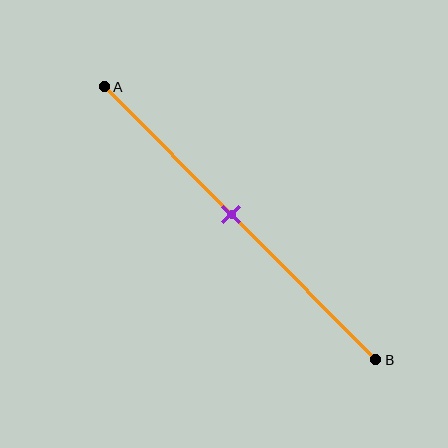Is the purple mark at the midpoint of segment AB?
No, the mark is at about 45% from A, not at the 50% midpoint.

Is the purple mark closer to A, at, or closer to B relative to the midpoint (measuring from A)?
The purple mark is closer to point A than the midpoint of segment AB.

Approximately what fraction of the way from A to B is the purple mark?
The purple mark is approximately 45% of the way from A to B.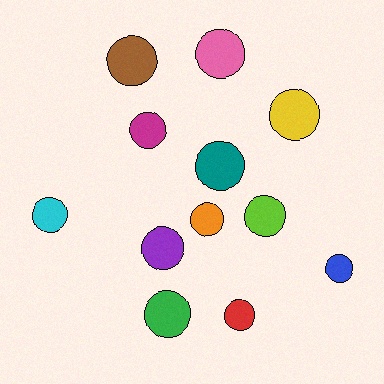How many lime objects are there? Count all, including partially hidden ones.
There is 1 lime object.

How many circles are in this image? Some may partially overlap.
There are 12 circles.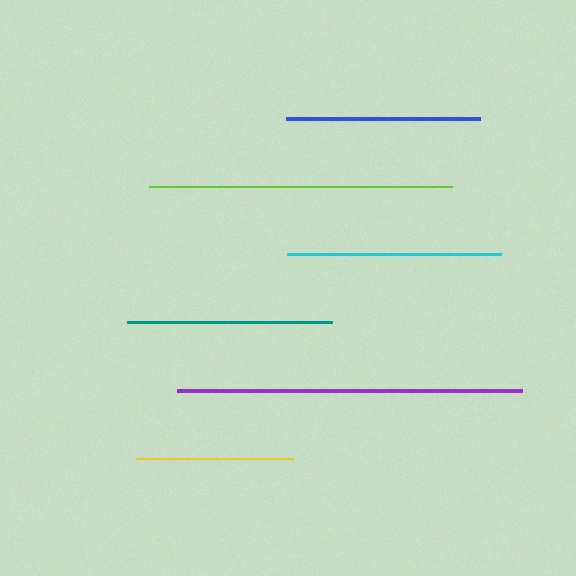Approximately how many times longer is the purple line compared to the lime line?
The purple line is approximately 1.1 times the length of the lime line.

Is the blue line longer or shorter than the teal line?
The teal line is longer than the blue line.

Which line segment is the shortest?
The yellow line is the shortest at approximately 157 pixels.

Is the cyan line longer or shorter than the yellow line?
The cyan line is longer than the yellow line.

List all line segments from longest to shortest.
From longest to shortest: purple, lime, cyan, teal, blue, yellow.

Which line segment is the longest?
The purple line is the longest at approximately 345 pixels.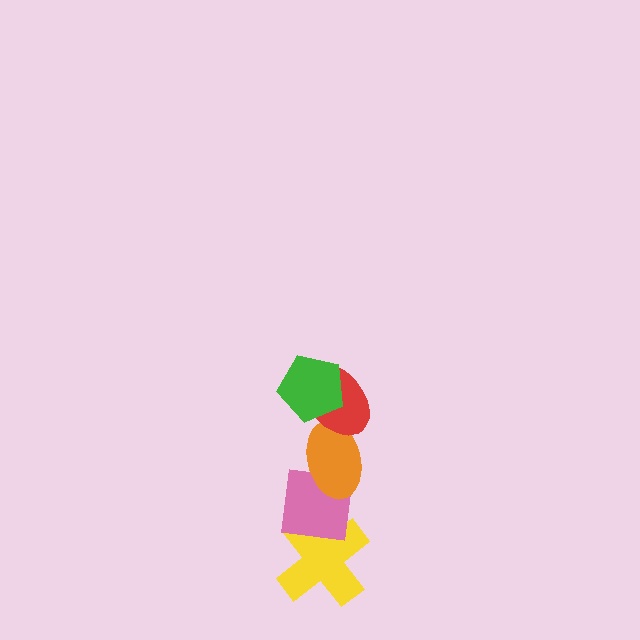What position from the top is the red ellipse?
The red ellipse is 2nd from the top.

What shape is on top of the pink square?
The orange ellipse is on top of the pink square.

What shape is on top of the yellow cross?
The pink square is on top of the yellow cross.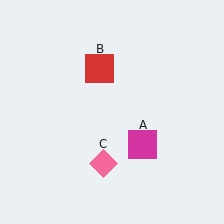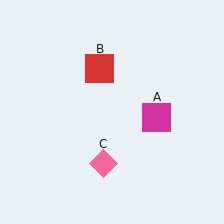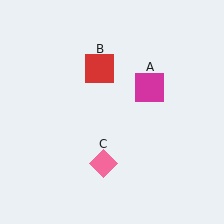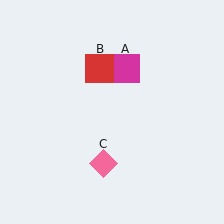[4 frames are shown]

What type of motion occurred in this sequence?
The magenta square (object A) rotated counterclockwise around the center of the scene.